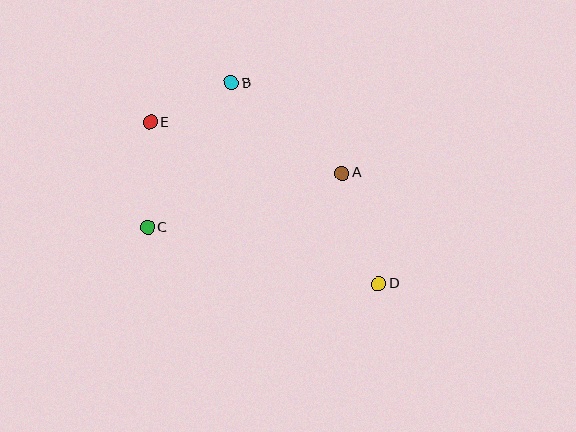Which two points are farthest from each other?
Points D and E are farthest from each other.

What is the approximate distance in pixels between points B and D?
The distance between B and D is approximately 249 pixels.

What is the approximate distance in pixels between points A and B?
The distance between A and B is approximately 143 pixels.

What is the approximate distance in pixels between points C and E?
The distance between C and E is approximately 105 pixels.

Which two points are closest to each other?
Points B and E are closest to each other.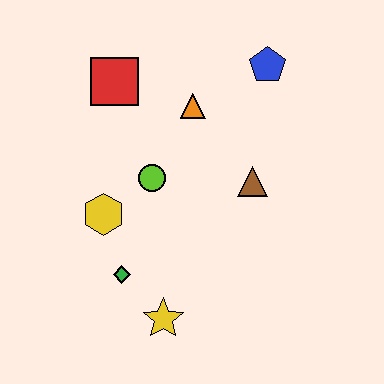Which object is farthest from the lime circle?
The blue pentagon is farthest from the lime circle.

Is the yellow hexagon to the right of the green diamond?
No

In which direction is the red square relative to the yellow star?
The red square is above the yellow star.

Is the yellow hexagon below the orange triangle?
Yes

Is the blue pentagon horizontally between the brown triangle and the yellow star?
No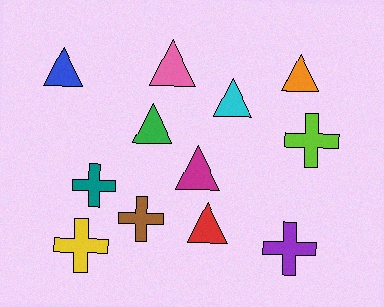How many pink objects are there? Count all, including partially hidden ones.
There is 1 pink object.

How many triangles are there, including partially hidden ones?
There are 7 triangles.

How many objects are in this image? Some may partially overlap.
There are 12 objects.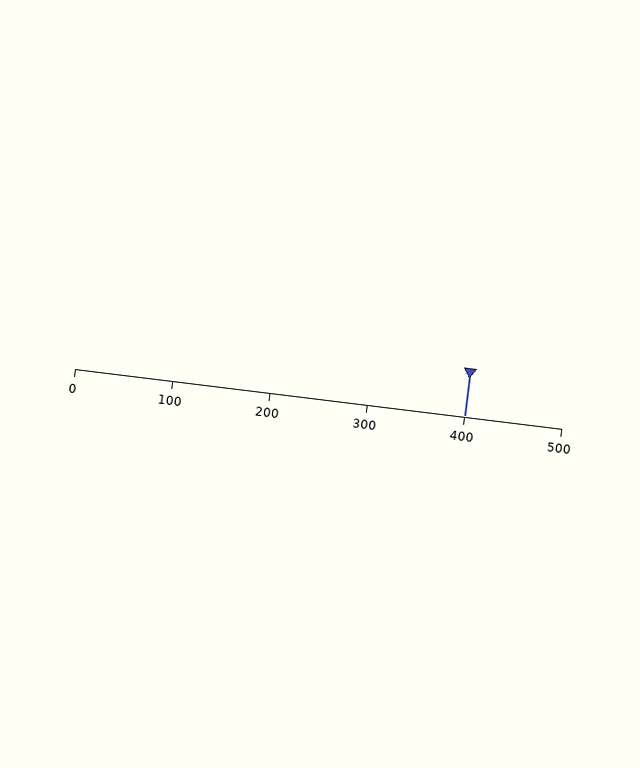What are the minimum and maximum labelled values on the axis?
The axis runs from 0 to 500.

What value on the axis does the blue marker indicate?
The marker indicates approximately 400.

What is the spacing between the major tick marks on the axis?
The major ticks are spaced 100 apart.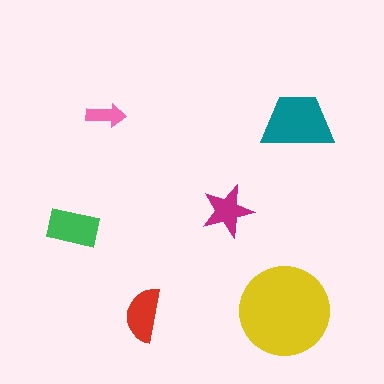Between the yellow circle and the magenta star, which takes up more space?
The yellow circle.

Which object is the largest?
The yellow circle.